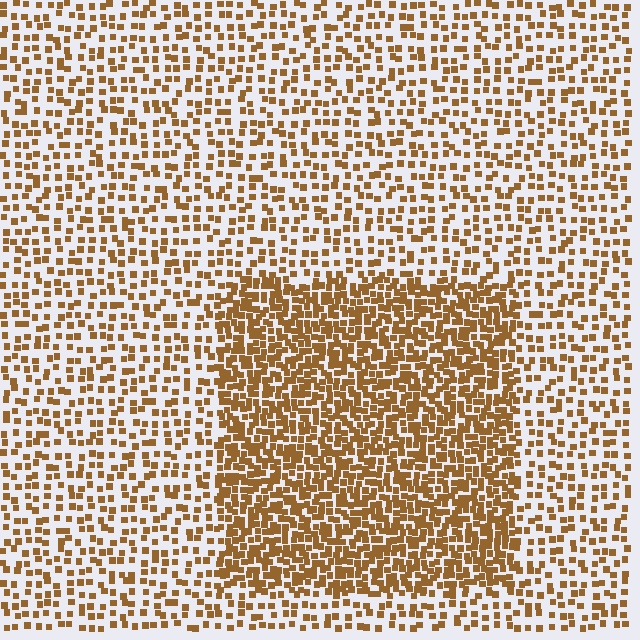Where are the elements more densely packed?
The elements are more densely packed inside the rectangle boundary.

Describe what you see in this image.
The image contains small brown elements arranged at two different densities. A rectangle-shaped region is visible where the elements are more densely packed than the surrounding area.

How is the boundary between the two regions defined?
The boundary is defined by a change in element density (approximately 2.2x ratio). All elements are the same color, size, and shape.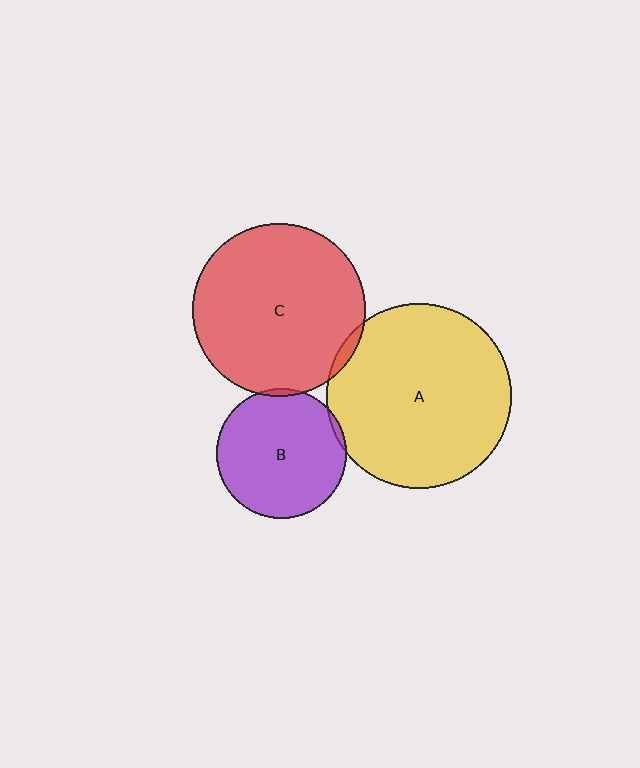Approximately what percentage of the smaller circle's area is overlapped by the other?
Approximately 5%.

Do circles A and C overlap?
Yes.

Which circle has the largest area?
Circle A (yellow).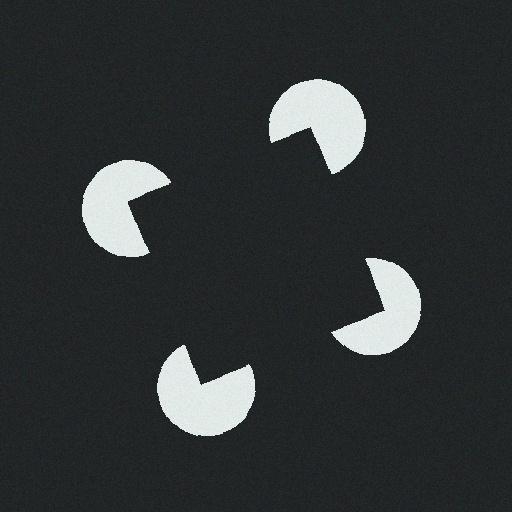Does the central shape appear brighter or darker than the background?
It typically appears slightly darker than the background, even though no actual brightness change is drawn.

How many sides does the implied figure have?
4 sides.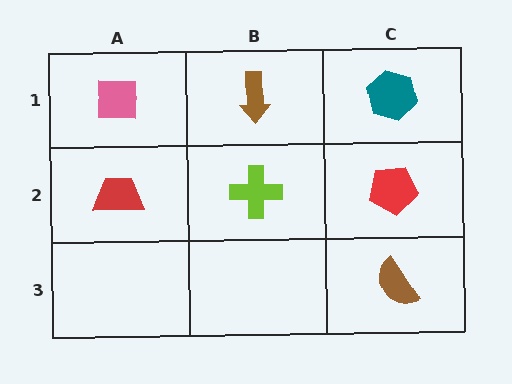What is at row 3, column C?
A brown semicircle.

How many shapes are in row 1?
3 shapes.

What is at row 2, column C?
A red pentagon.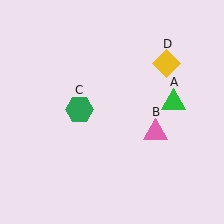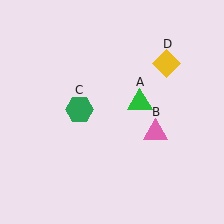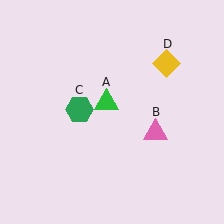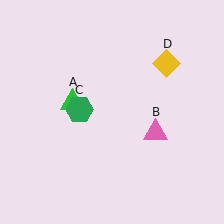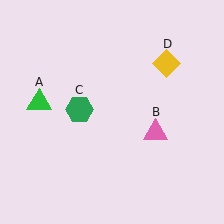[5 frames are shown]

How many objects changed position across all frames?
1 object changed position: green triangle (object A).